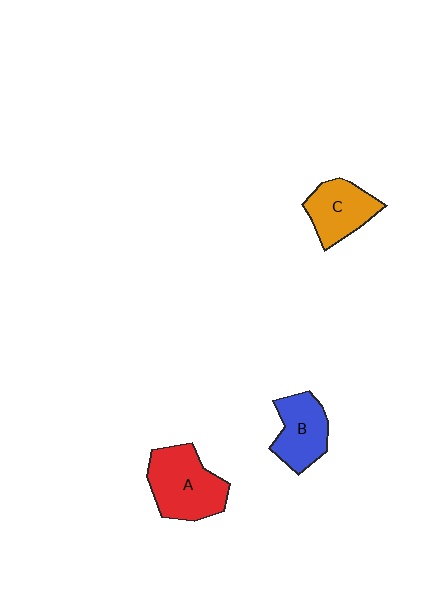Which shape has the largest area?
Shape A (red).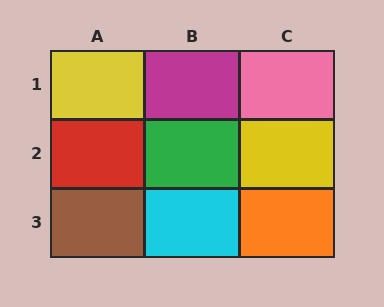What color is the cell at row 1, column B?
Magenta.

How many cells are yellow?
2 cells are yellow.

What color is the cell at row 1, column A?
Yellow.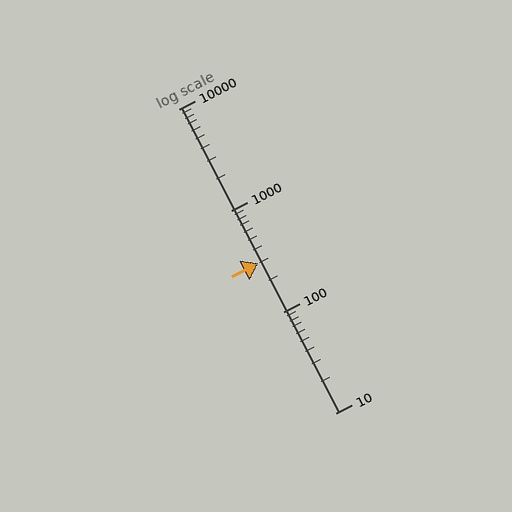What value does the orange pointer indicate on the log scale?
The pointer indicates approximately 300.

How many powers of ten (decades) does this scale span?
The scale spans 3 decades, from 10 to 10000.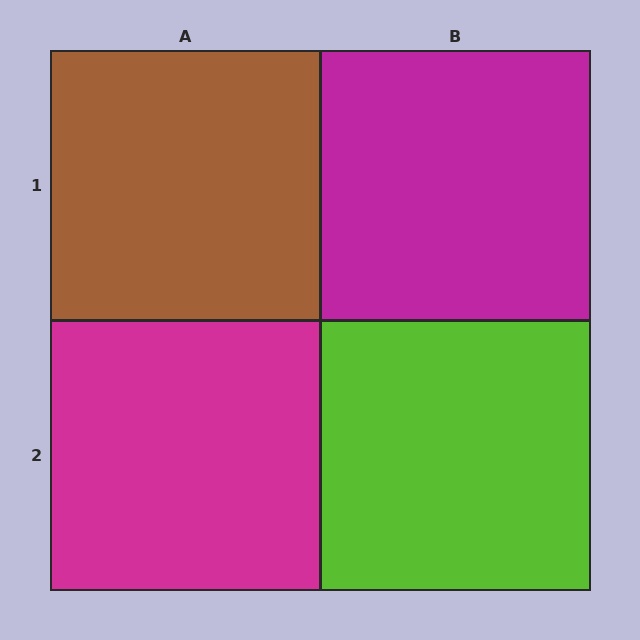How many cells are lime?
1 cell is lime.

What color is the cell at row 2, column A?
Magenta.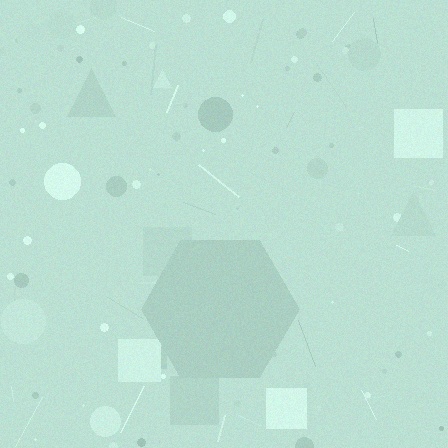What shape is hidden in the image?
A hexagon is hidden in the image.